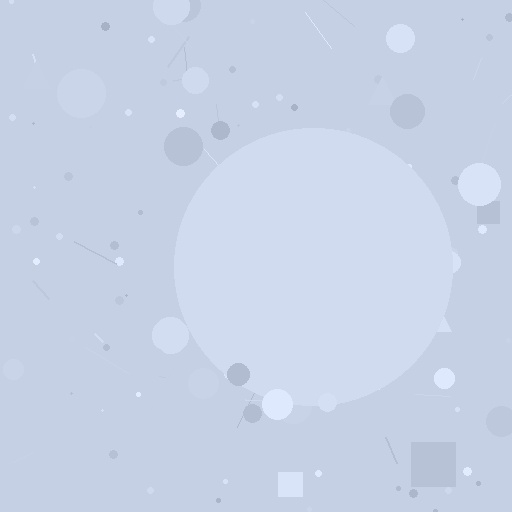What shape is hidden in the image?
A circle is hidden in the image.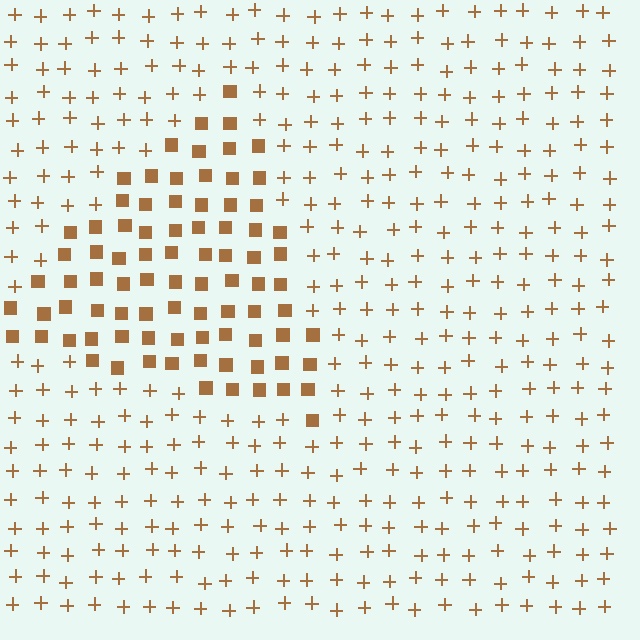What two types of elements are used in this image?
The image uses squares inside the triangle region and plus signs outside it.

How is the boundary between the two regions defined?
The boundary is defined by a change in element shape: squares inside vs. plus signs outside. All elements share the same color and spacing.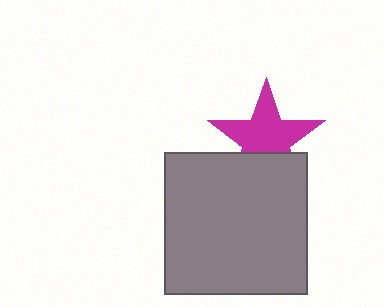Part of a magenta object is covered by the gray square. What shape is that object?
It is a star.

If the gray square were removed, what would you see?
You would see the complete magenta star.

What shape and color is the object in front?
The object in front is a gray square.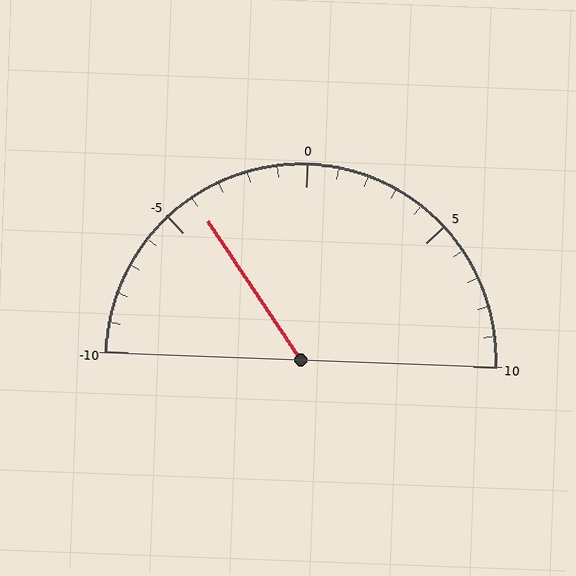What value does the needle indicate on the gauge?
The needle indicates approximately -4.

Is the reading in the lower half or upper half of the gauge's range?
The reading is in the lower half of the range (-10 to 10).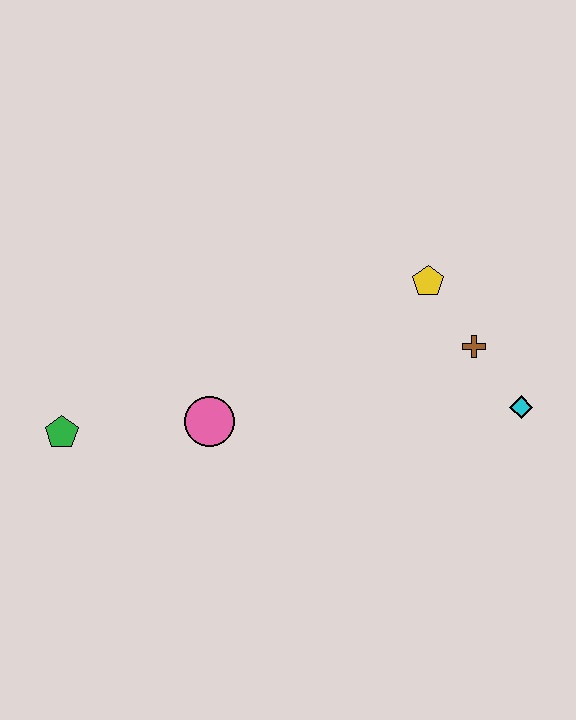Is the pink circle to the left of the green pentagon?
No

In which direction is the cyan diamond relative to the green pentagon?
The cyan diamond is to the right of the green pentagon.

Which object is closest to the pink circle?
The green pentagon is closest to the pink circle.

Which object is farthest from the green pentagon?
The cyan diamond is farthest from the green pentagon.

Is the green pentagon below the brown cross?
Yes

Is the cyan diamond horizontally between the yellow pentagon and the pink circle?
No